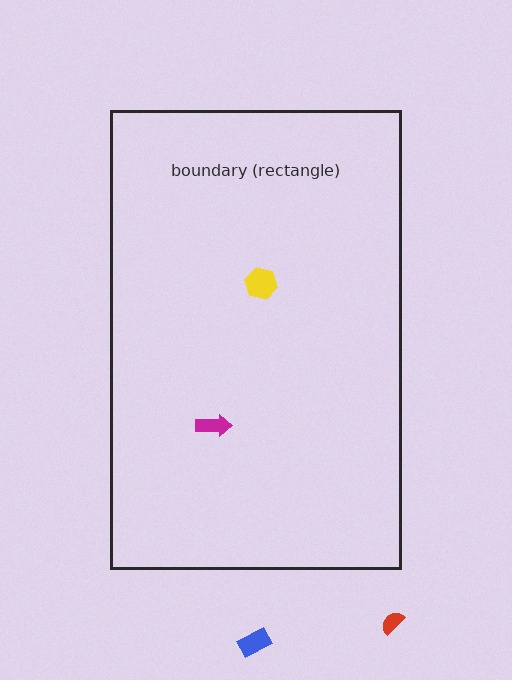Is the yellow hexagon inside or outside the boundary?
Inside.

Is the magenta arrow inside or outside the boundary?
Inside.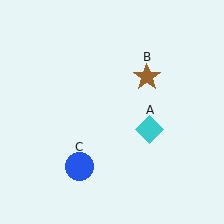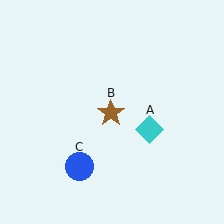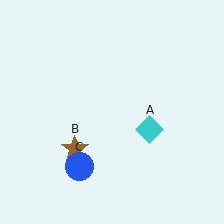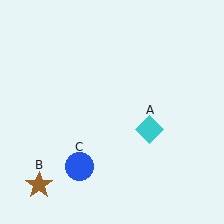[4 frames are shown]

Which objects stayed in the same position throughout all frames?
Cyan diamond (object A) and blue circle (object C) remained stationary.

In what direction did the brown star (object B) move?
The brown star (object B) moved down and to the left.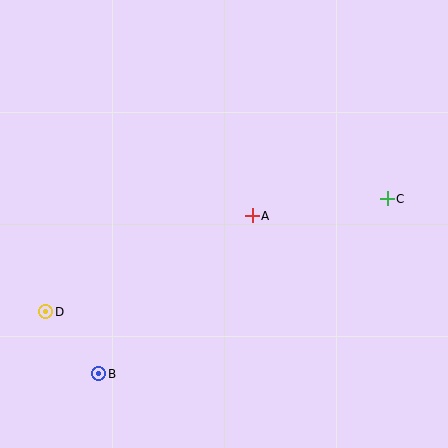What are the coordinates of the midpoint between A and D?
The midpoint between A and D is at (149, 264).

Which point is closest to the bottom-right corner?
Point C is closest to the bottom-right corner.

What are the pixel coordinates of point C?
Point C is at (387, 199).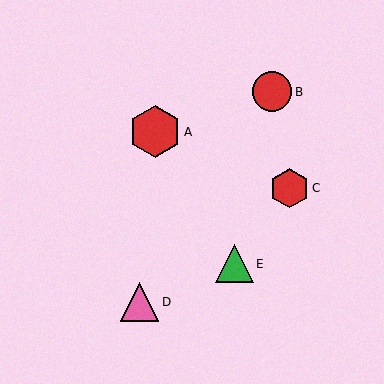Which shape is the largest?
The red hexagon (labeled A) is the largest.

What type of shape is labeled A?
Shape A is a red hexagon.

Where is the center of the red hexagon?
The center of the red hexagon is at (155, 132).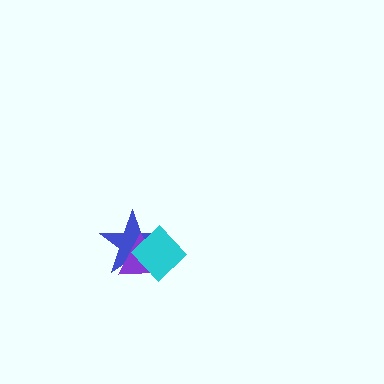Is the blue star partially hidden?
Yes, it is partially covered by another shape.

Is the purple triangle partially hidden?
Yes, it is partially covered by another shape.